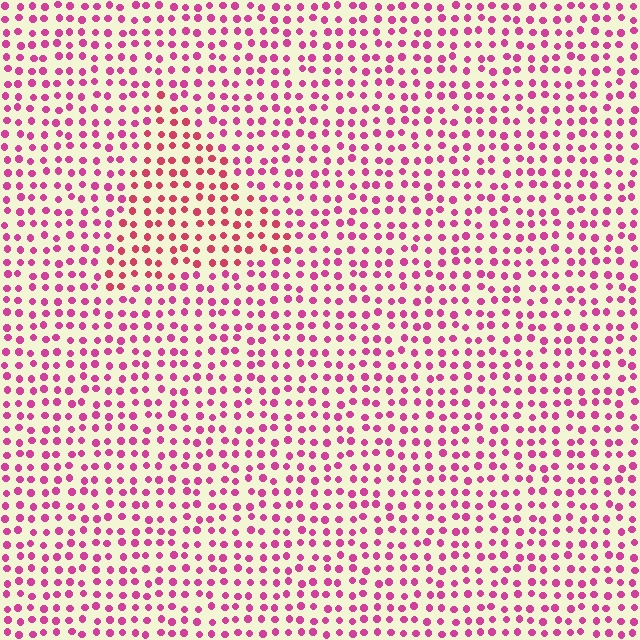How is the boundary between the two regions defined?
The boundary is defined purely by a slight shift in hue (about 24 degrees). Spacing, size, and orientation are identical on both sides.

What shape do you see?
I see a triangle.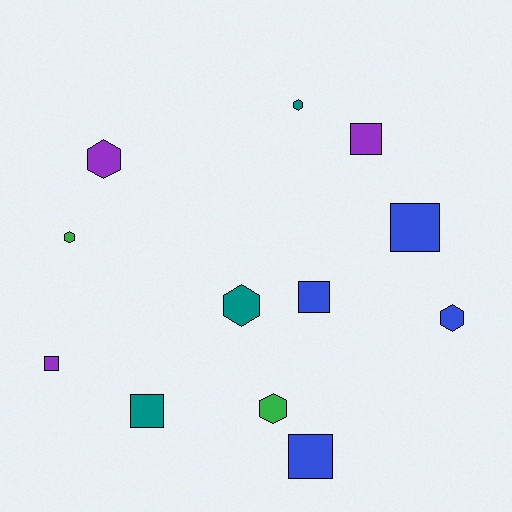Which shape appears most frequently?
Square, with 6 objects.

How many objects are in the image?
There are 12 objects.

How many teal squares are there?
There is 1 teal square.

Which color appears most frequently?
Blue, with 4 objects.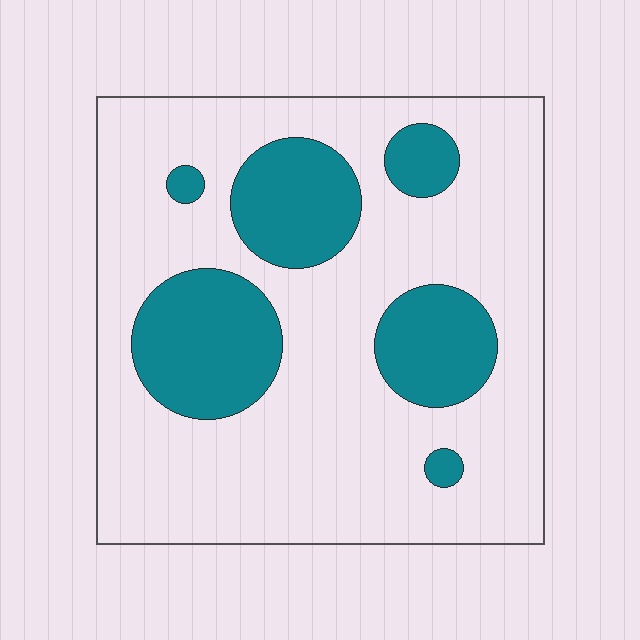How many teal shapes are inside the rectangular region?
6.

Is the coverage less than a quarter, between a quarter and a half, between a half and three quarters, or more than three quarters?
Between a quarter and a half.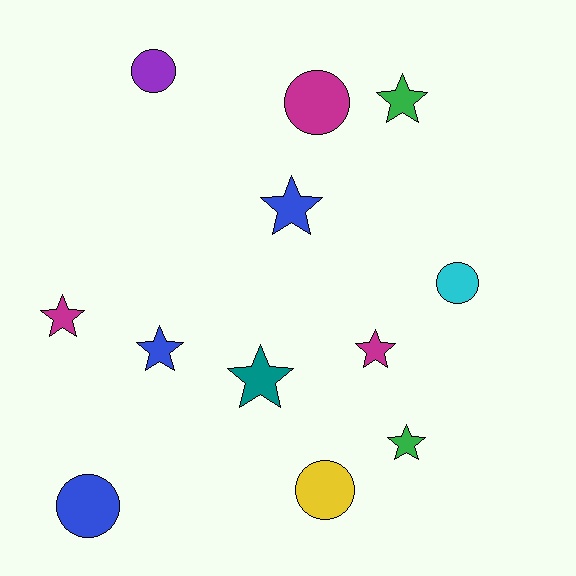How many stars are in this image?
There are 7 stars.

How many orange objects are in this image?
There are no orange objects.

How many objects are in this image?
There are 12 objects.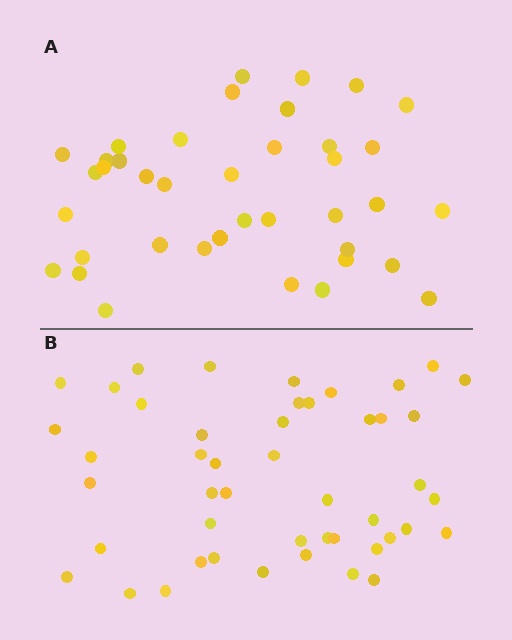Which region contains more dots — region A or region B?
Region B (the bottom region) has more dots.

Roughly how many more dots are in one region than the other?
Region B has roughly 8 or so more dots than region A.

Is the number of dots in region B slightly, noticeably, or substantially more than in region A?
Region B has only slightly more — the two regions are fairly close. The ratio is roughly 1.2 to 1.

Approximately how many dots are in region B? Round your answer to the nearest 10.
About 50 dots. (The exact count is 47, which rounds to 50.)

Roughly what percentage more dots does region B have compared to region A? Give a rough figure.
About 20% more.